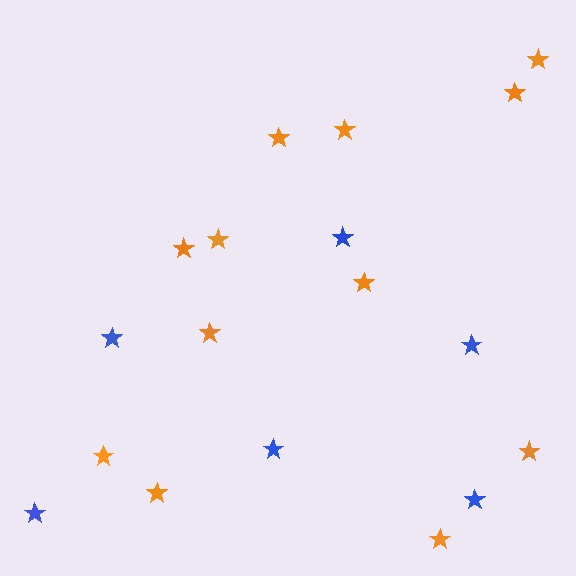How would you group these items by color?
There are 2 groups: one group of orange stars (12) and one group of blue stars (6).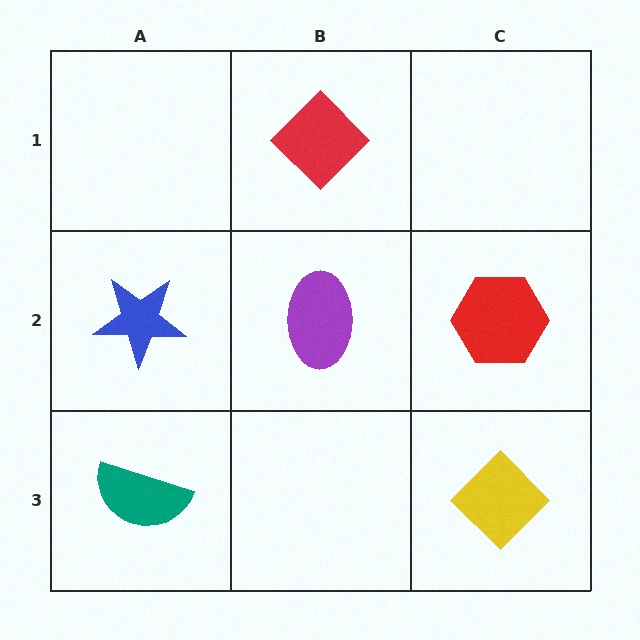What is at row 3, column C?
A yellow diamond.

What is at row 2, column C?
A red hexagon.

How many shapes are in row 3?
2 shapes.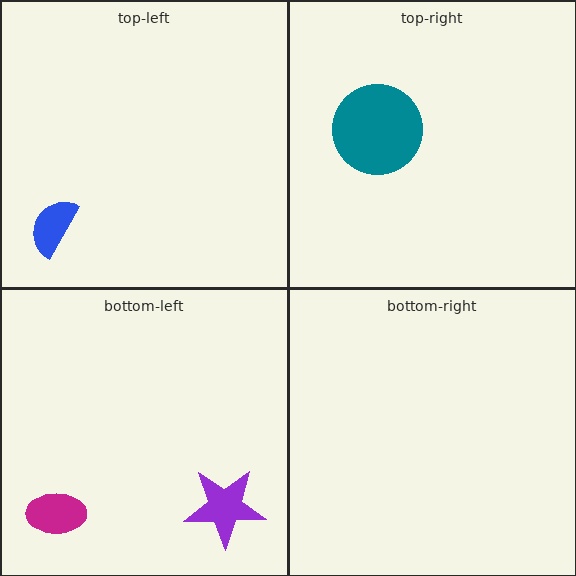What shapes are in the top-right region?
The teal circle.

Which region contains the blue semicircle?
The top-left region.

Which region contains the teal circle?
The top-right region.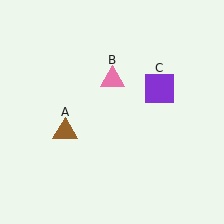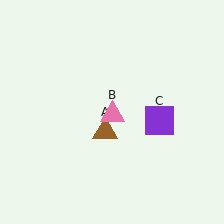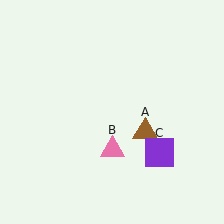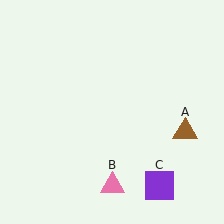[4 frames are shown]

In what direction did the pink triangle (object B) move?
The pink triangle (object B) moved down.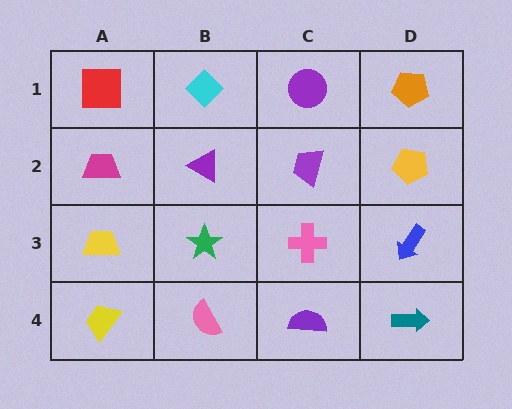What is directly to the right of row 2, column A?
A purple triangle.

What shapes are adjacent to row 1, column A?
A magenta trapezoid (row 2, column A), a cyan diamond (row 1, column B).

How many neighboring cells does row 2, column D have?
3.